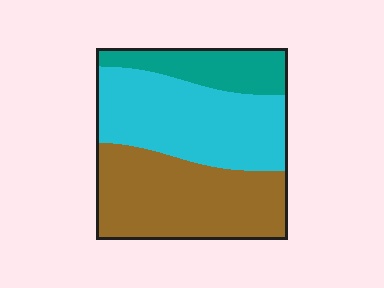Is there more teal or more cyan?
Cyan.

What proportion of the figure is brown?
Brown takes up about two fifths (2/5) of the figure.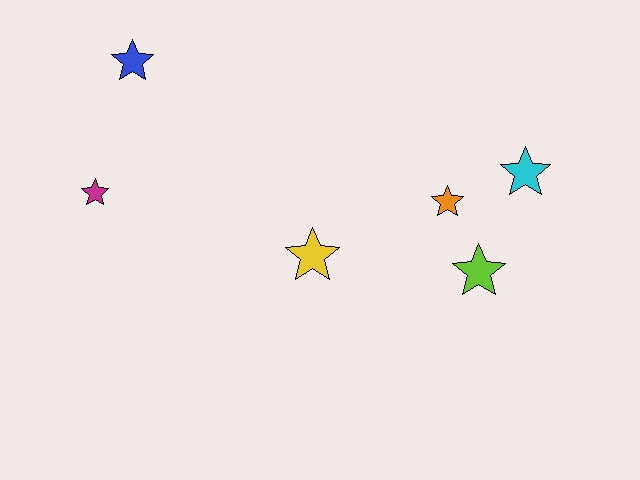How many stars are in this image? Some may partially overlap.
There are 6 stars.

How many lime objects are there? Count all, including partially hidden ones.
There is 1 lime object.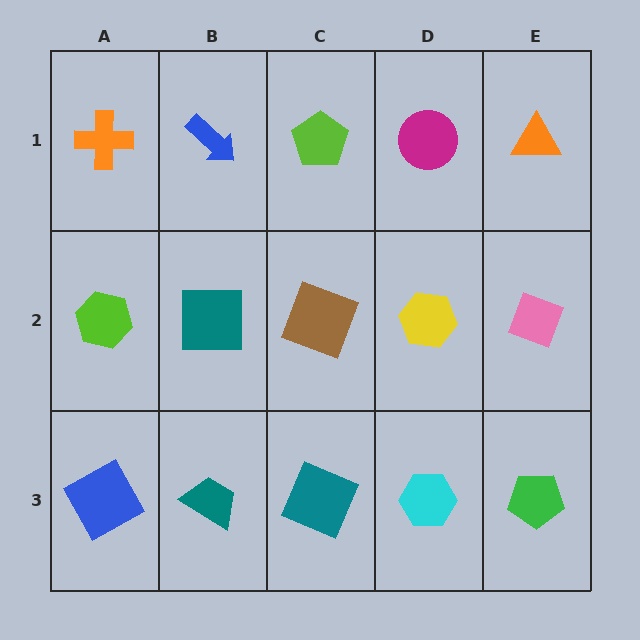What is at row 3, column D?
A cyan hexagon.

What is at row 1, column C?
A lime pentagon.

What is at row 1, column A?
An orange cross.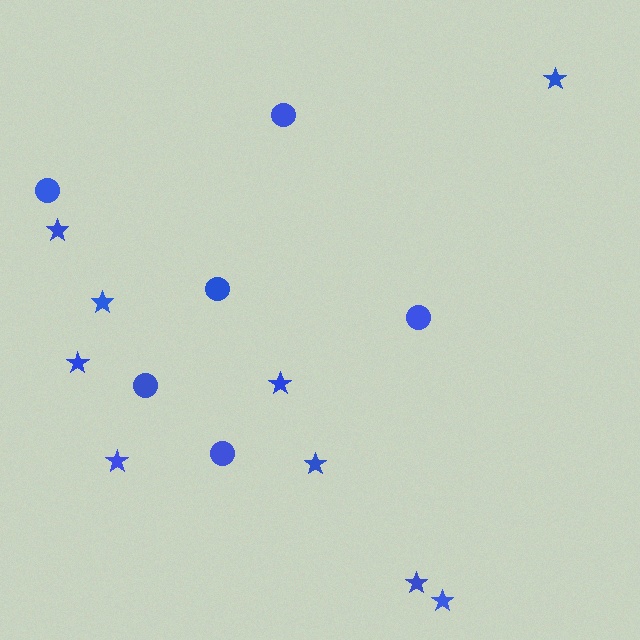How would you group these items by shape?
There are 2 groups: one group of stars (9) and one group of circles (6).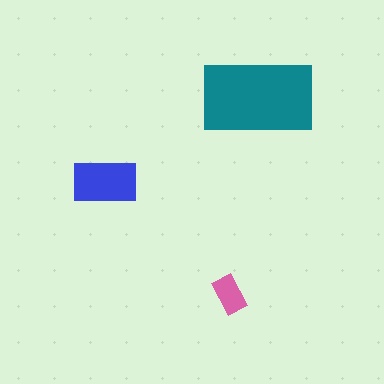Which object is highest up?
The teal rectangle is topmost.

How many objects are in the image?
There are 3 objects in the image.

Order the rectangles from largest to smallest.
the teal one, the blue one, the pink one.